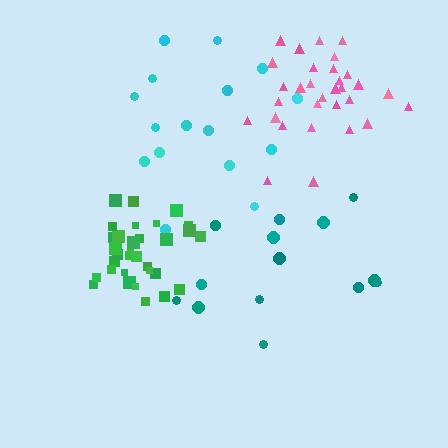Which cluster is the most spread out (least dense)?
Teal.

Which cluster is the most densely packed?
Green.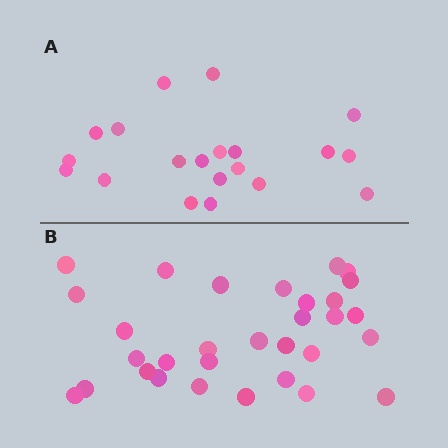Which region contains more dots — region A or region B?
Region B (the bottom region) has more dots.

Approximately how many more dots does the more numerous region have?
Region B has roughly 12 or so more dots than region A.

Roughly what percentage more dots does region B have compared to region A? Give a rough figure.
About 55% more.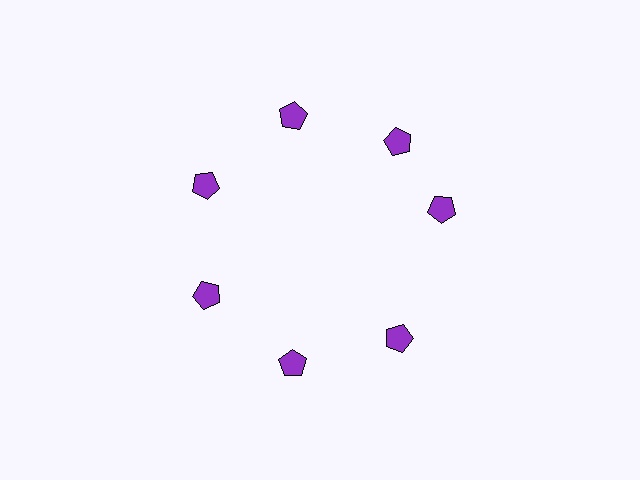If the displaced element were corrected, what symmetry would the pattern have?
It would have 7-fold rotational symmetry — the pattern would map onto itself every 51 degrees.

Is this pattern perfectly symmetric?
No. The 7 purple pentagons are arranged in a ring, but one element near the 3 o'clock position is rotated out of alignment along the ring, breaking the 7-fold rotational symmetry.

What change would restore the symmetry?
The symmetry would be restored by rotating it back into even spacing with its neighbors so that all 7 pentagons sit at equal angles and equal distance from the center.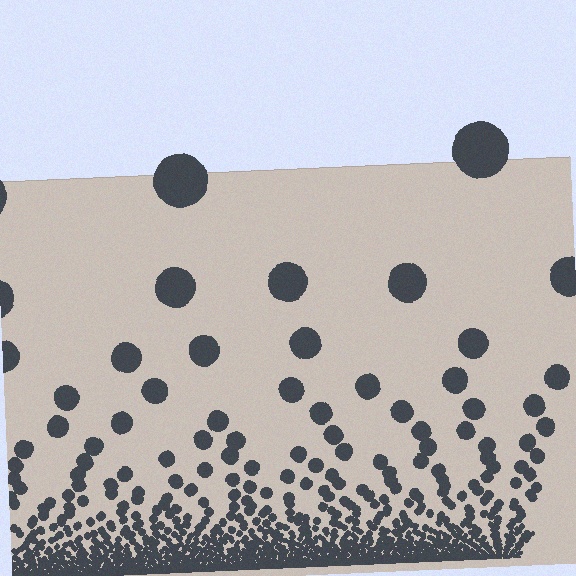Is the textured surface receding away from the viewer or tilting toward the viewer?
The surface appears to tilt toward the viewer. Texture elements get larger and sparser toward the top.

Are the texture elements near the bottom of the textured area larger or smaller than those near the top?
Smaller. The gradient is inverted — elements near the bottom are smaller and denser.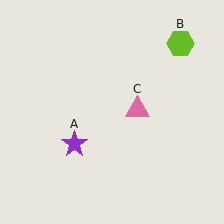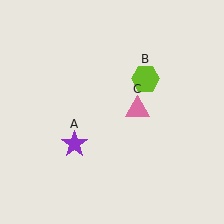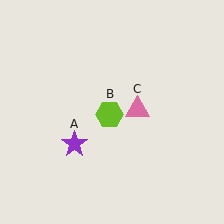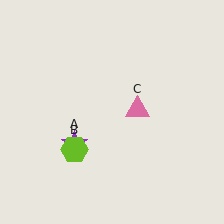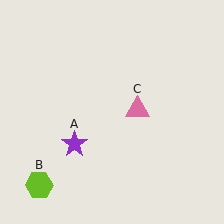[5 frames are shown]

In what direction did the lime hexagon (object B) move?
The lime hexagon (object B) moved down and to the left.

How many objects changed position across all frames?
1 object changed position: lime hexagon (object B).